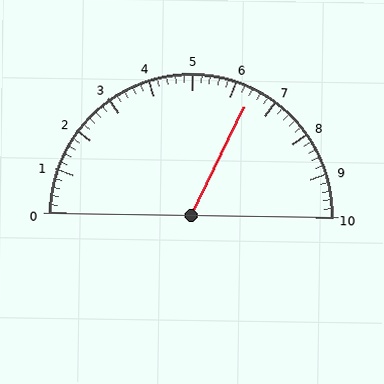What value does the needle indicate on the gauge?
The needle indicates approximately 6.4.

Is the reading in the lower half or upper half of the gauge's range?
The reading is in the upper half of the range (0 to 10).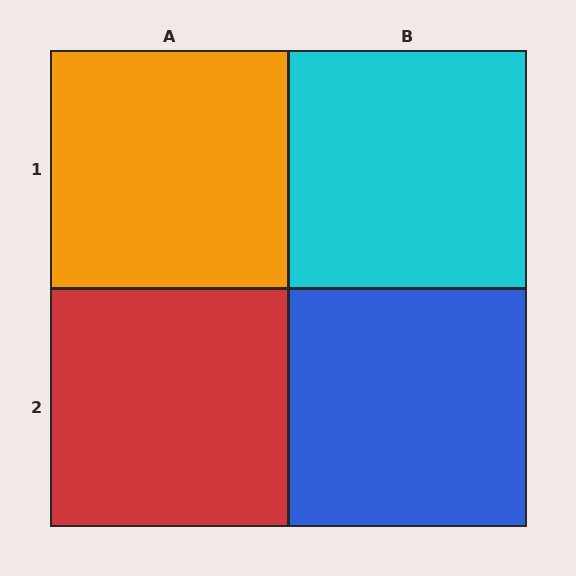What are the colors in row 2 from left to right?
Red, blue.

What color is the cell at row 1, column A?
Orange.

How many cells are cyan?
1 cell is cyan.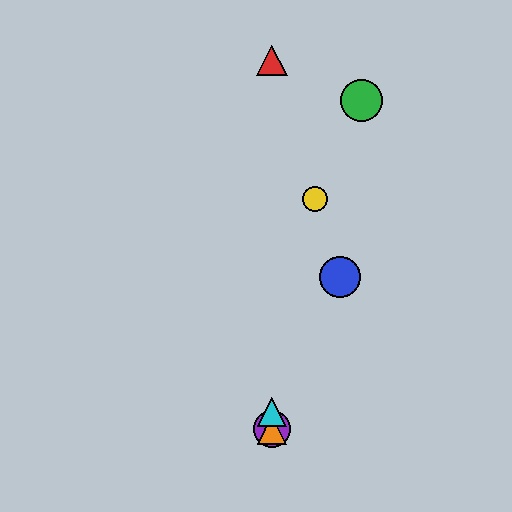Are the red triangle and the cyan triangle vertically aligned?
Yes, both are at x≈272.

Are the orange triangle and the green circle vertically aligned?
No, the orange triangle is at x≈272 and the green circle is at x≈361.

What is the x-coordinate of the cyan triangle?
The cyan triangle is at x≈272.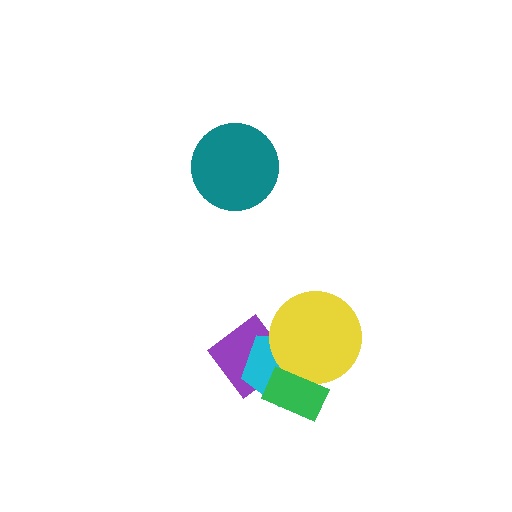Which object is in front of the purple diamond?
The cyan pentagon is in front of the purple diamond.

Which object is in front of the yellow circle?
The green rectangle is in front of the yellow circle.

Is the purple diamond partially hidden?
Yes, it is partially covered by another shape.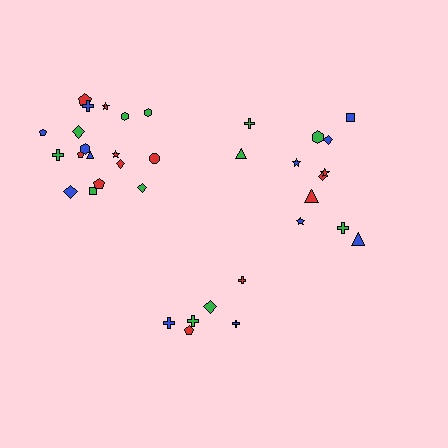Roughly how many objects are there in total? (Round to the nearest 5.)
Roughly 35 objects in total.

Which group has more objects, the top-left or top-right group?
The top-left group.